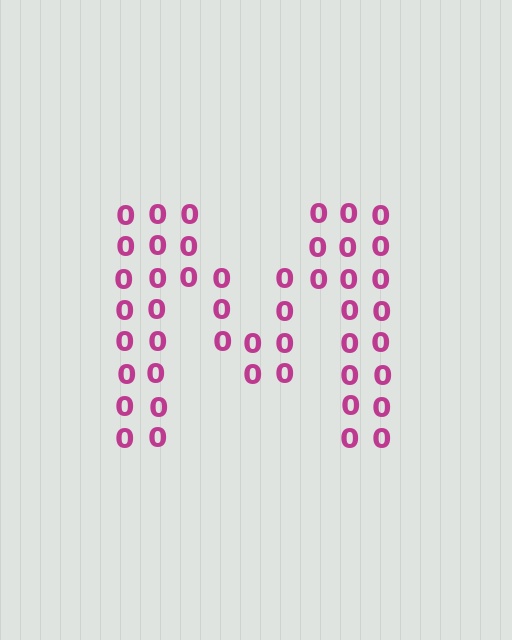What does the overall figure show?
The overall figure shows the letter M.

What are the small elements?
The small elements are digit 0's.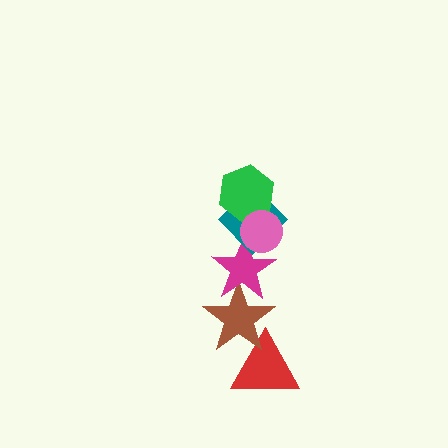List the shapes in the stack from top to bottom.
From top to bottom: the pink circle, the green hexagon, the teal diamond, the magenta star, the brown star, the red triangle.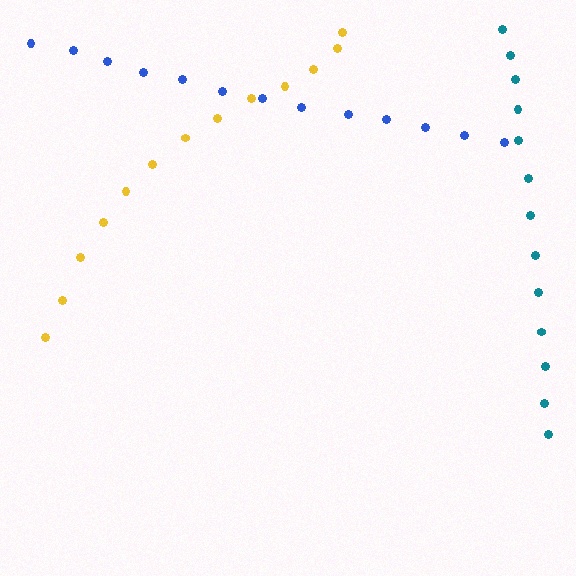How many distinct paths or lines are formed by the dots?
There are 3 distinct paths.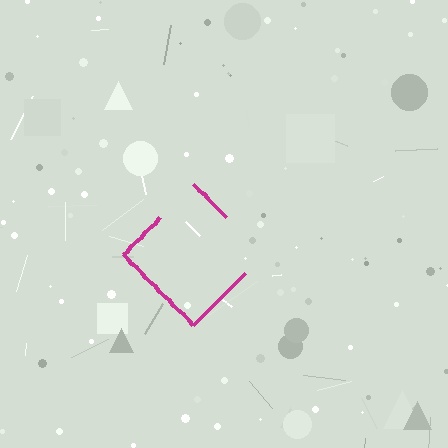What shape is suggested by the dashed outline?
The dashed outline suggests a diamond.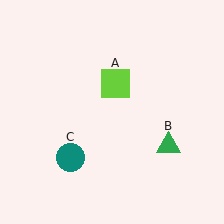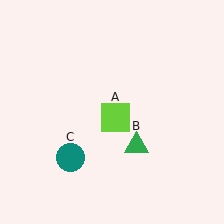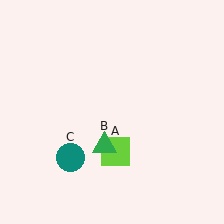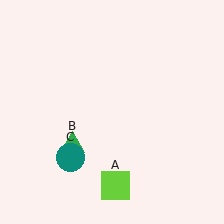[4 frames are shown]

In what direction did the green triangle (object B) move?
The green triangle (object B) moved left.